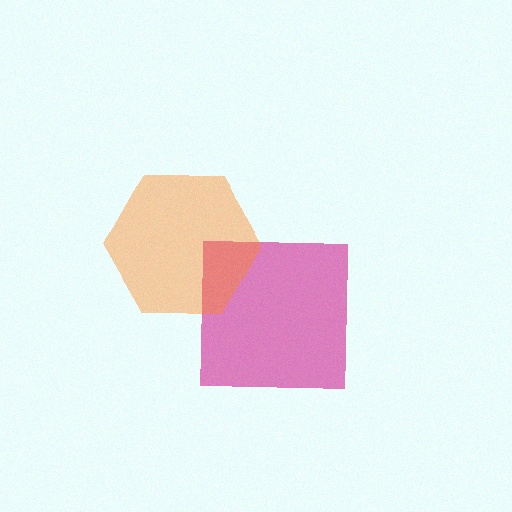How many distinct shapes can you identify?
There are 2 distinct shapes: a magenta square, an orange hexagon.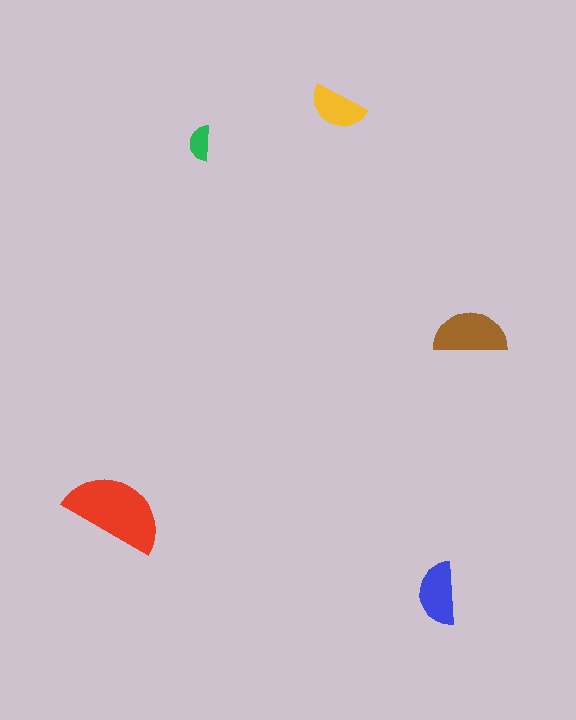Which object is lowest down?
The blue semicircle is bottommost.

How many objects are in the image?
There are 5 objects in the image.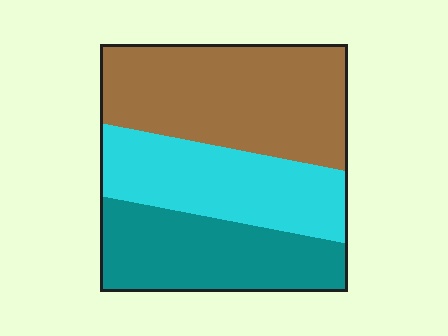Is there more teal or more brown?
Brown.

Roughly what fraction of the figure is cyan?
Cyan covers roughly 30% of the figure.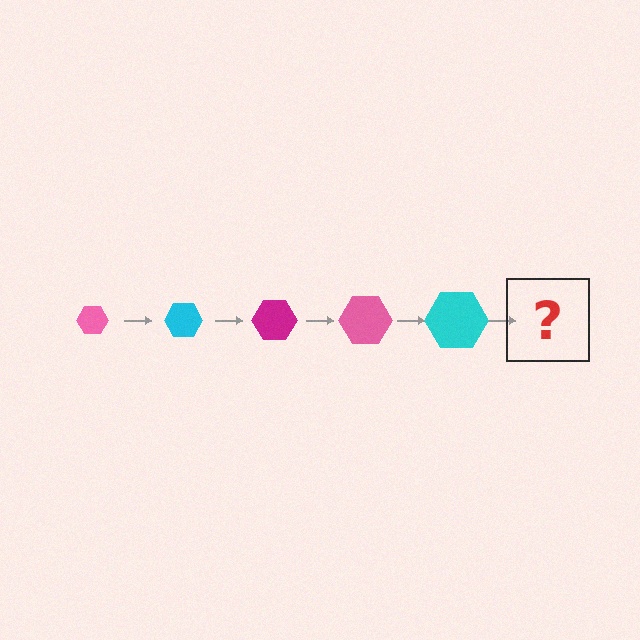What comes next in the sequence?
The next element should be a magenta hexagon, larger than the previous one.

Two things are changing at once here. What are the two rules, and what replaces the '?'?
The two rules are that the hexagon grows larger each step and the color cycles through pink, cyan, and magenta. The '?' should be a magenta hexagon, larger than the previous one.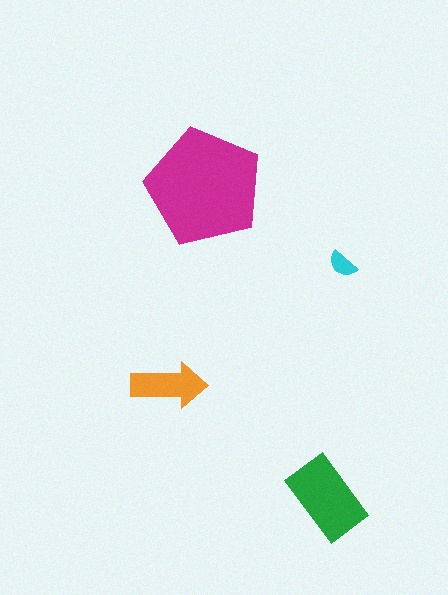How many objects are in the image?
There are 4 objects in the image.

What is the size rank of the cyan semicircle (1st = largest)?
4th.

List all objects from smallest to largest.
The cyan semicircle, the orange arrow, the green rectangle, the magenta pentagon.